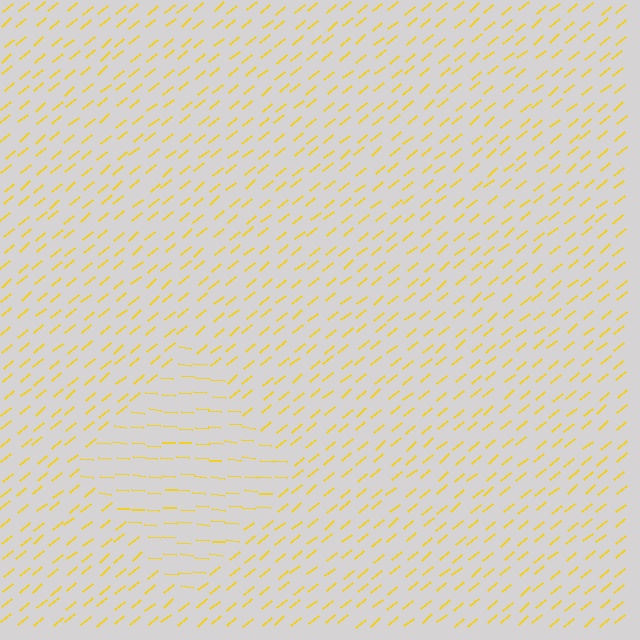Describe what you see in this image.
The image is filled with small yellow line segments. A diamond region in the image has lines oriented differently from the surrounding lines, creating a visible texture boundary.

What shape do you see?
I see a diamond.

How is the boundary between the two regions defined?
The boundary is defined purely by a change in line orientation (approximately 45 degrees difference). All lines are the same color and thickness.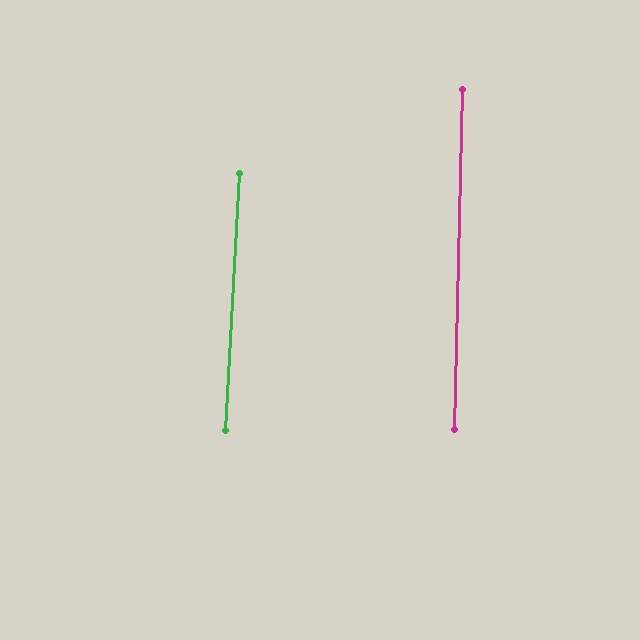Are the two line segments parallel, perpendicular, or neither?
Parallel — their directions differ by only 1.9°.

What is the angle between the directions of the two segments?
Approximately 2 degrees.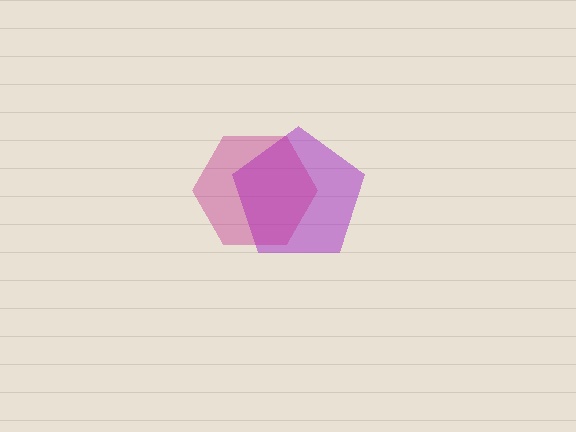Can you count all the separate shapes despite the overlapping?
Yes, there are 2 separate shapes.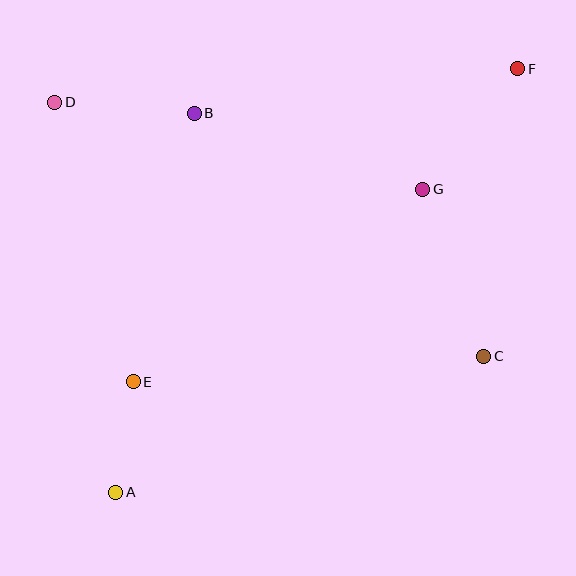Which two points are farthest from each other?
Points A and F are farthest from each other.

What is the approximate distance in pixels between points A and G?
The distance between A and G is approximately 431 pixels.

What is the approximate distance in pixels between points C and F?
The distance between C and F is approximately 289 pixels.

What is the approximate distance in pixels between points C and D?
The distance between C and D is approximately 499 pixels.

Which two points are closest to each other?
Points A and E are closest to each other.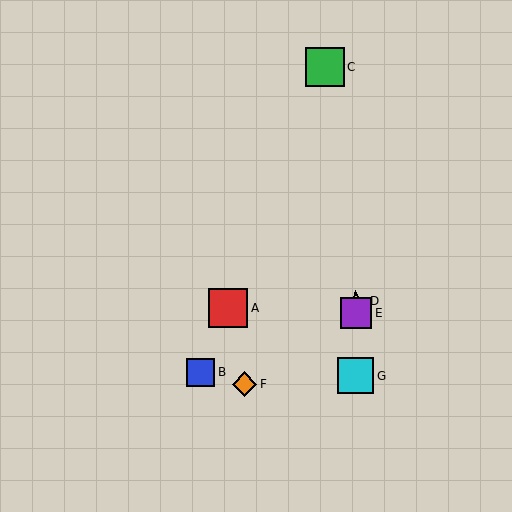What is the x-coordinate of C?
Object C is at x≈325.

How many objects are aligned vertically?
3 objects (D, E, G) are aligned vertically.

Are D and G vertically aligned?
Yes, both are at x≈356.